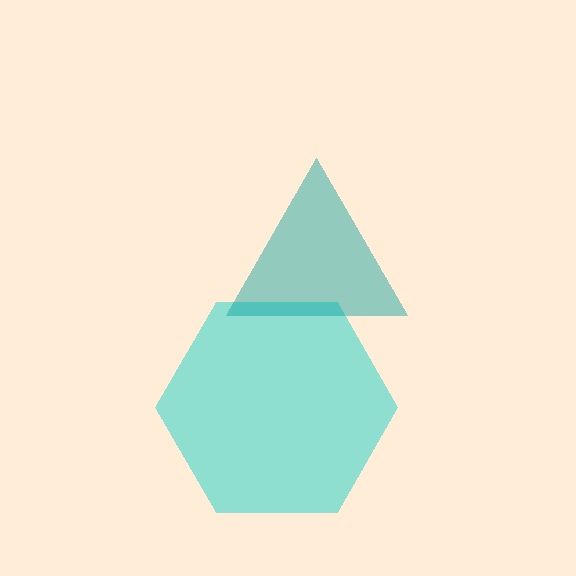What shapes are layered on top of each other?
The layered shapes are: a cyan hexagon, a teal triangle.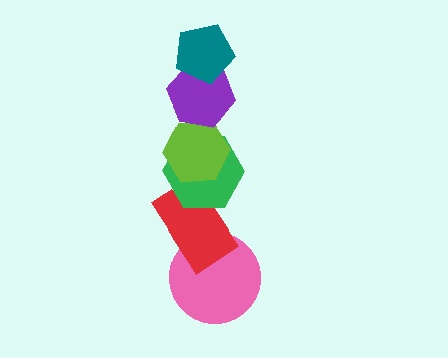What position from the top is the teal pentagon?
The teal pentagon is 1st from the top.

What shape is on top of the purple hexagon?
The teal pentagon is on top of the purple hexagon.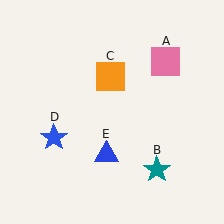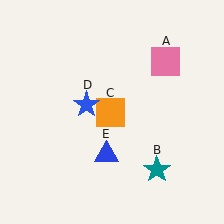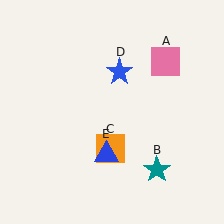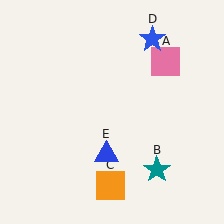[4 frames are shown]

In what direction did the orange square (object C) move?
The orange square (object C) moved down.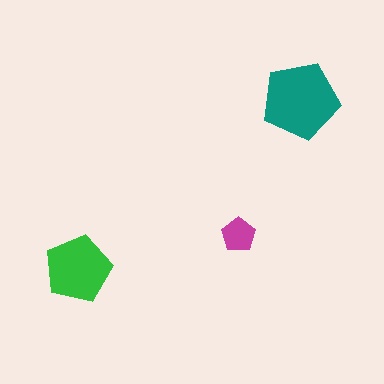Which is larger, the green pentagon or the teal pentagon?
The teal one.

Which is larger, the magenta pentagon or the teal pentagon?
The teal one.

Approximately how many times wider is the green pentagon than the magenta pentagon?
About 2 times wider.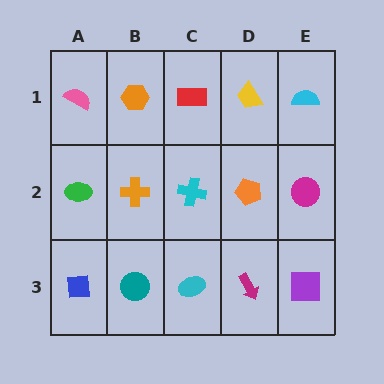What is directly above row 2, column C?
A red rectangle.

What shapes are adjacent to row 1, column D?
An orange pentagon (row 2, column D), a red rectangle (row 1, column C), a cyan semicircle (row 1, column E).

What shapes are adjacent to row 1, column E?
A magenta circle (row 2, column E), a yellow trapezoid (row 1, column D).